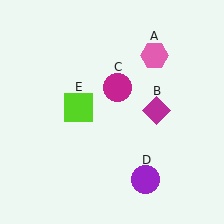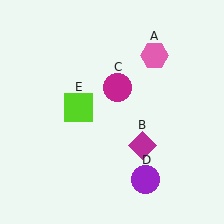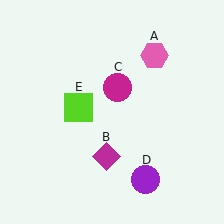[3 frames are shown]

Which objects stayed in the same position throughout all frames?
Pink hexagon (object A) and magenta circle (object C) and purple circle (object D) and lime square (object E) remained stationary.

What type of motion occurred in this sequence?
The magenta diamond (object B) rotated clockwise around the center of the scene.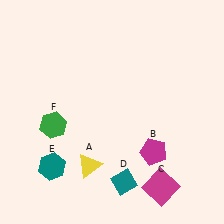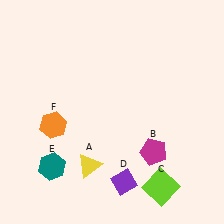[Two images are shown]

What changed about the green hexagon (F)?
In Image 1, F is green. In Image 2, it changed to orange.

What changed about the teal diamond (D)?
In Image 1, D is teal. In Image 2, it changed to purple.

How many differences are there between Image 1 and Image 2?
There are 3 differences between the two images.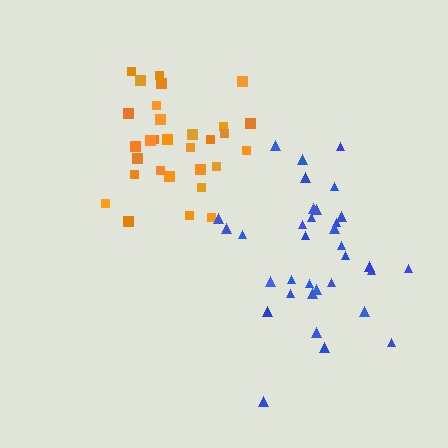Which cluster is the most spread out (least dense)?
Blue.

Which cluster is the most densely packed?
Orange.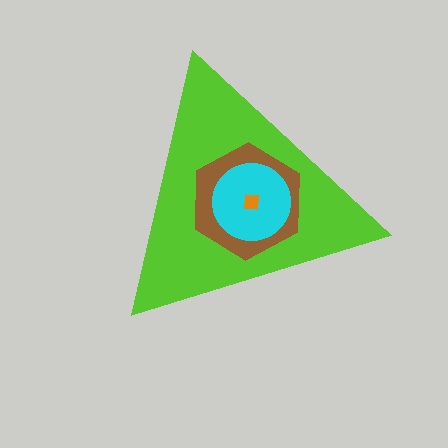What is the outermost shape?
The lime triangle.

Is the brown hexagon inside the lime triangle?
Yes.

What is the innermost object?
The orange square.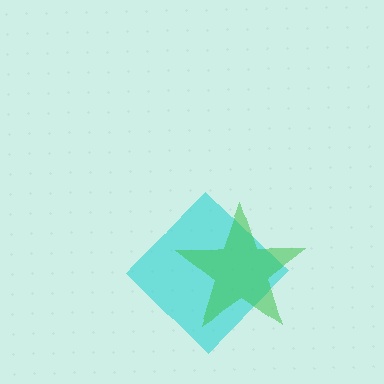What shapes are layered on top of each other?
The layered shapes are: a cyan diamond, a green star.